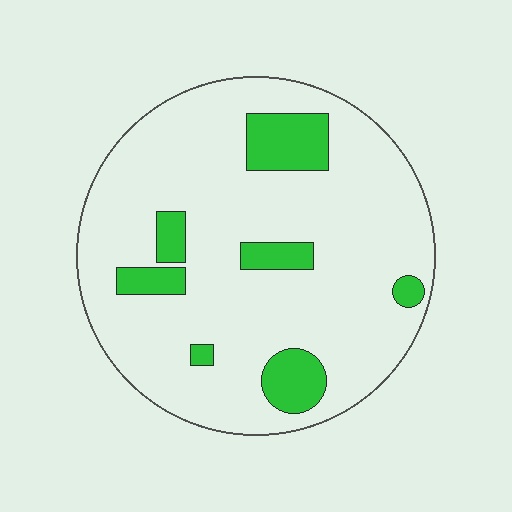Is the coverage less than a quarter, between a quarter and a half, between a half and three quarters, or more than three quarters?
Less than a quarter.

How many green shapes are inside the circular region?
7.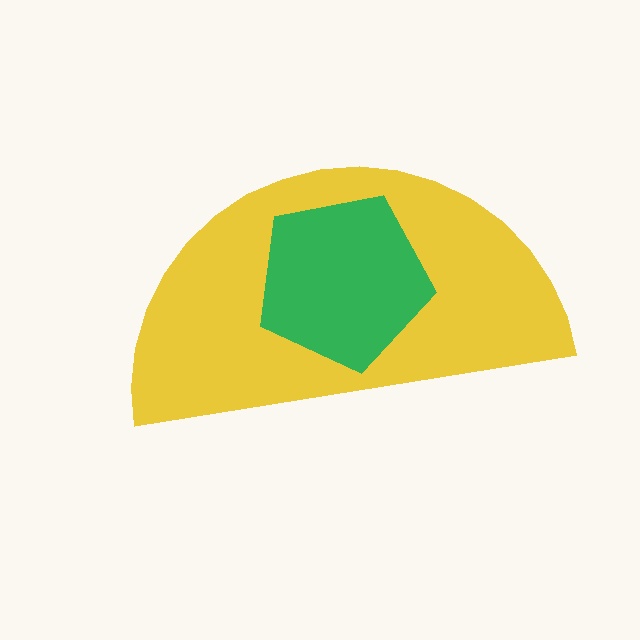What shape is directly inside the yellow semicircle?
The green pentagon.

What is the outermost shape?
The yellow semicircle.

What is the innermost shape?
The green pentagon.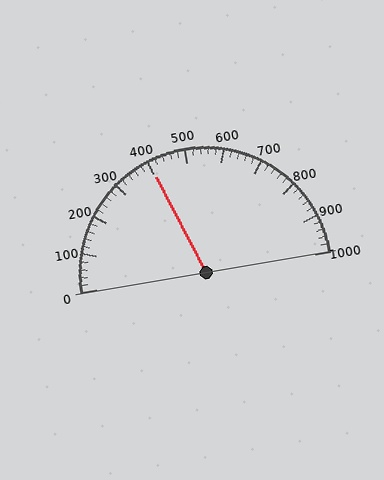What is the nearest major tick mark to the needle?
The nearest major tick mark is 400.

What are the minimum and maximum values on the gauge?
The gauge ranges from 0 to 1000.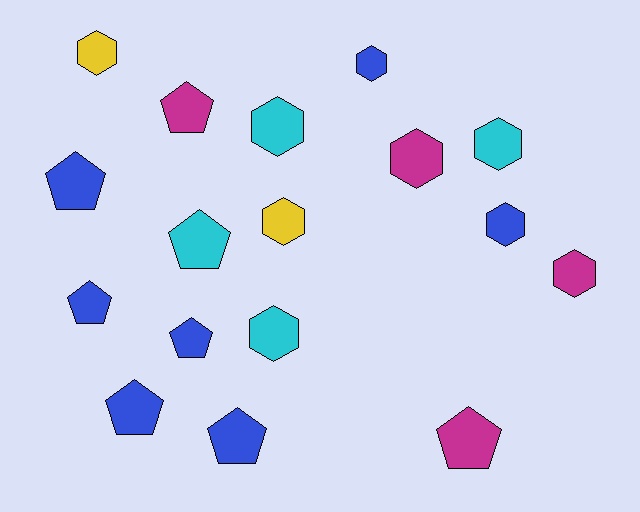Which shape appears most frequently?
Hexagon, with 9 objects.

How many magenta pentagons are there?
There are 2 magenta pentagons.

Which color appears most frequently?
Blue, with 7 objects.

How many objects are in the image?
There are 17 objects.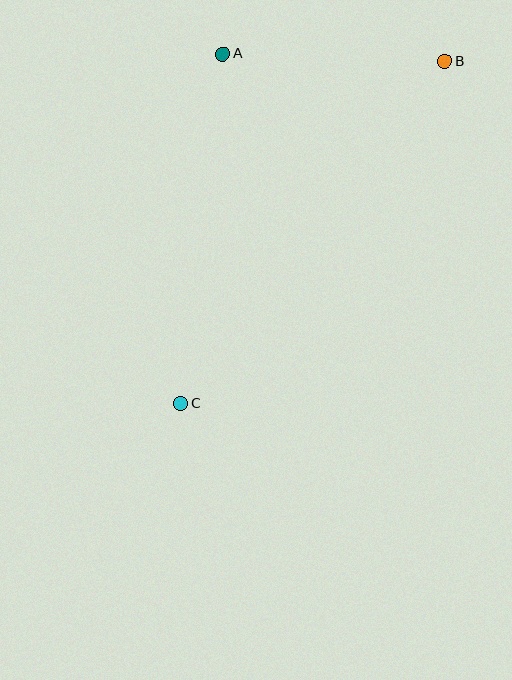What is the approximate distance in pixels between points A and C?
The distance between A and C is approximately 352 pixels.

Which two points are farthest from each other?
Points B and C are farthest from each other.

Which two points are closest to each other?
Points A and B are closest to each other.